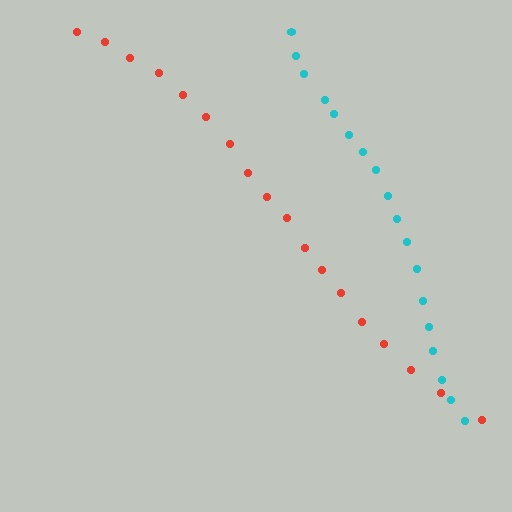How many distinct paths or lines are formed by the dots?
There are 2 distinct paths.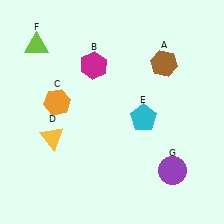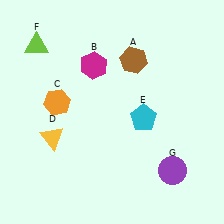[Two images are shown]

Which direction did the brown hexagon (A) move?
The brown hexagon (A) moved left.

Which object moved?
The brown hexagon (A) moved left.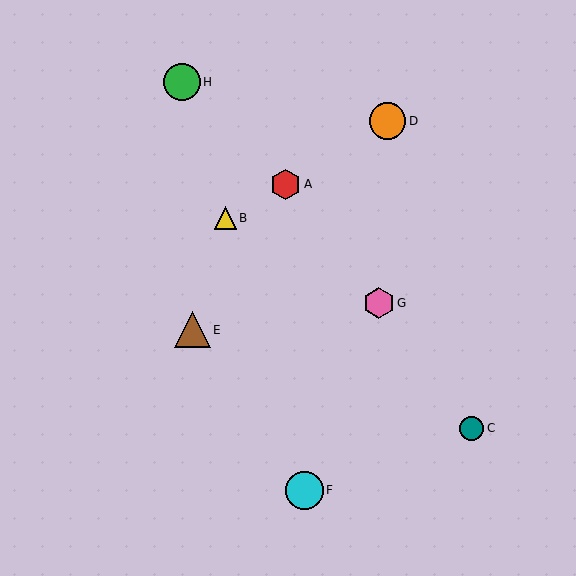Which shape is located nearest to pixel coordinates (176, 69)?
The green circle (labeled H) at (182, 82) is nearest to that location.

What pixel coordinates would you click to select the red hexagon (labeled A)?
Click at (286, 184) to select the red hexagon A.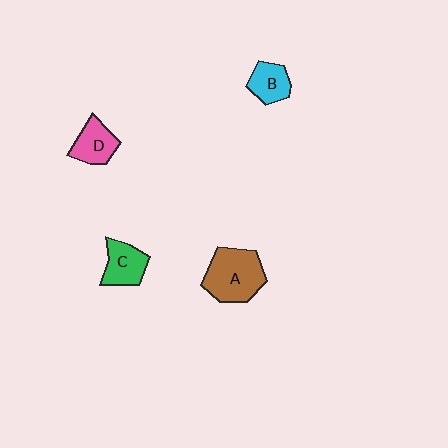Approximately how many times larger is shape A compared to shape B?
Approximately 1.9 times.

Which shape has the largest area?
Shape A (brown).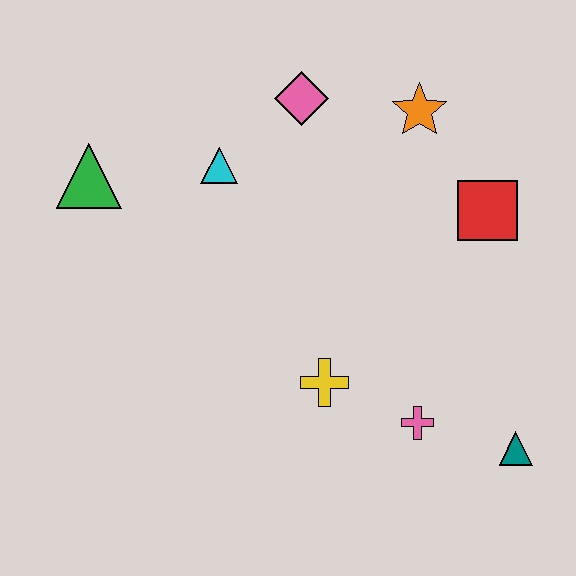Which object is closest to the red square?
The orange star is closest to the red square.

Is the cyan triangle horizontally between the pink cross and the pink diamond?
No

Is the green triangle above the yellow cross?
Yes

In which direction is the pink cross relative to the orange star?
The pink cross is below the orange star.